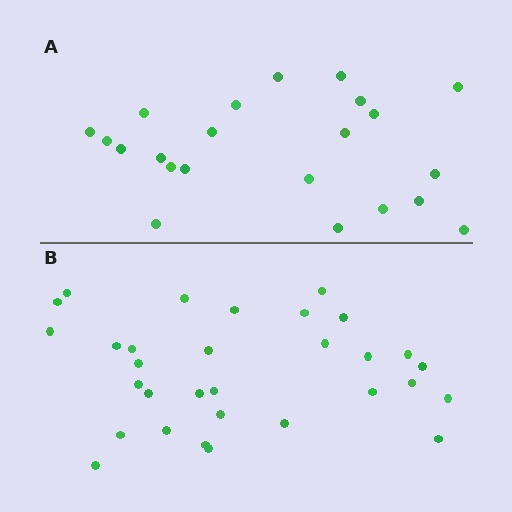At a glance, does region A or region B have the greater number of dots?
Region B (the bottom region) has more dots.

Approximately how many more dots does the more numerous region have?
Region B has roughly 8 or so more dots than region A.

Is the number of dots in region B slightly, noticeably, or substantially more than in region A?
Region B has noticeably more, but not dramatically so. The ratio is roughly 1.4 to 1.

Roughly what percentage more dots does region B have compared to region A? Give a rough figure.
About 40% more.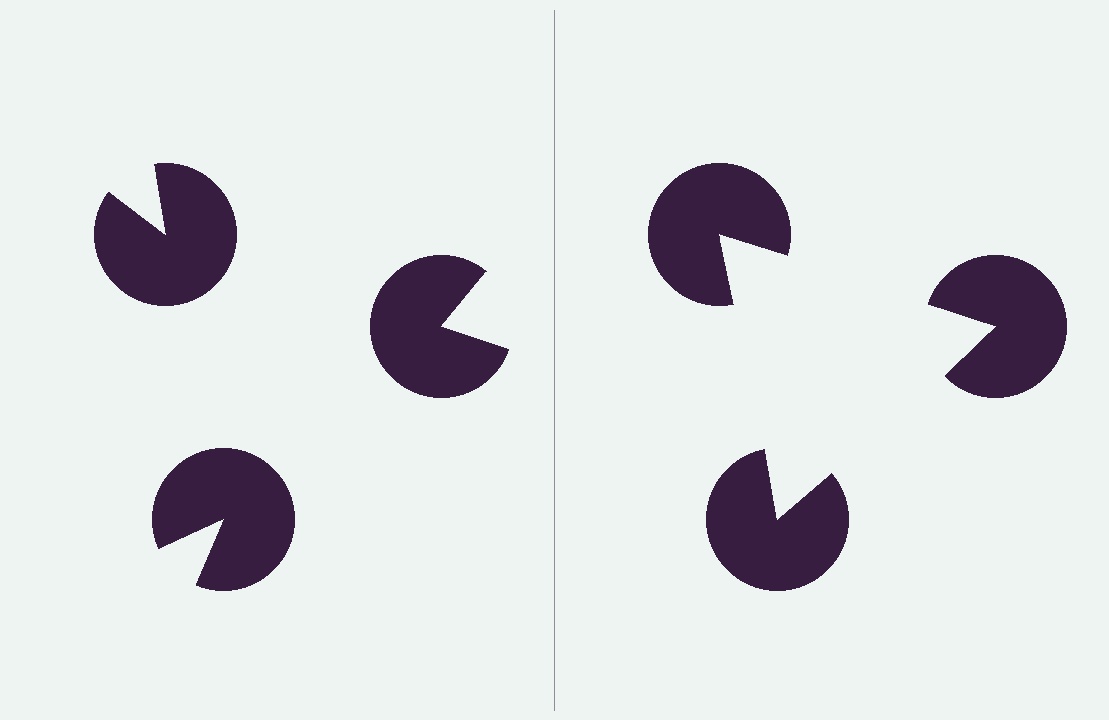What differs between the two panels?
The pac-man discs are positioned identically on both sides; only the wedge orientations differ. On the right they align to a triangle; on the left they are misaligned.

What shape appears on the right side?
An illusory triangle.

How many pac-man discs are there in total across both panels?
6 — 3 on each side.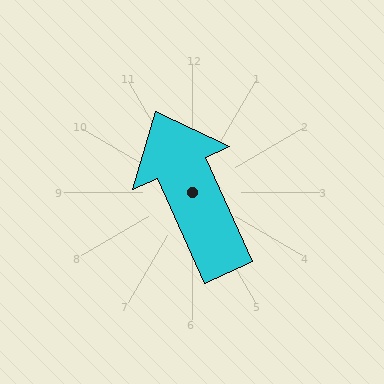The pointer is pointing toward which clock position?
Roughly 11 o'clock.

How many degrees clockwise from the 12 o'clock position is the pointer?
Approximately 336 degrees.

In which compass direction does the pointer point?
Northwest.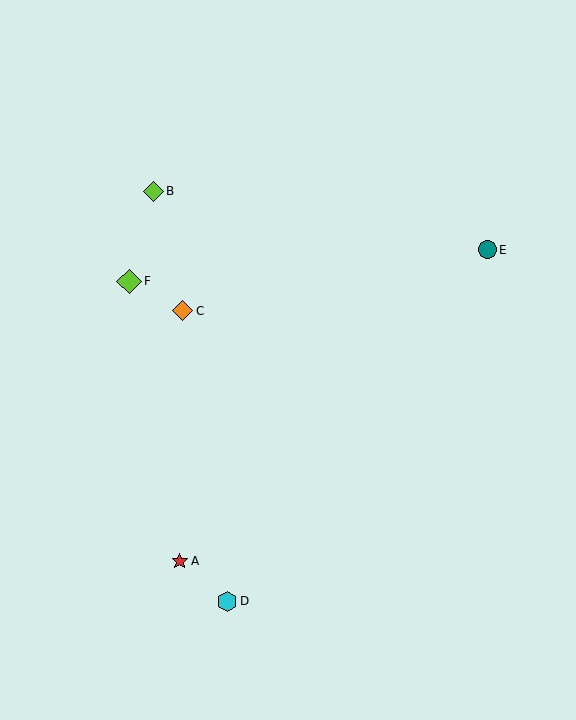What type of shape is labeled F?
Shape F is a lime diamond.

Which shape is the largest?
The lime diamond (labeled F) is the largest.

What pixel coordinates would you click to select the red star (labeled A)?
Click at (180, 561) to select the red star A.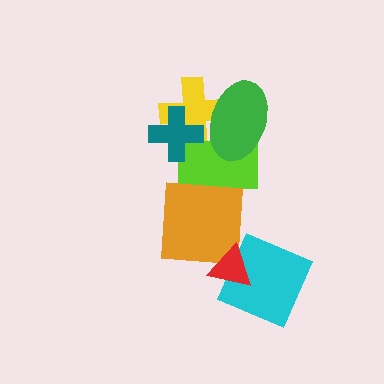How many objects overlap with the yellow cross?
3 objects overlap with the yellow cross.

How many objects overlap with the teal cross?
2 objects overlap with the teal cross.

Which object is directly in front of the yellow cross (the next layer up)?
The lime rectangle is directly in front of the yellow cross.